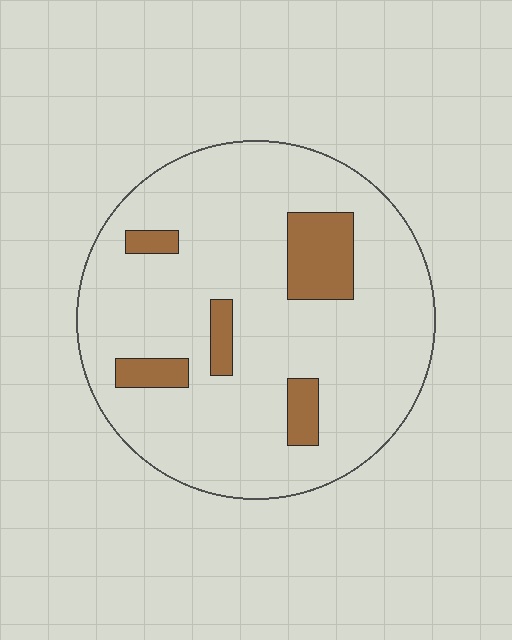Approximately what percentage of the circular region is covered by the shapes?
Approximately 15%.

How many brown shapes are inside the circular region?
5.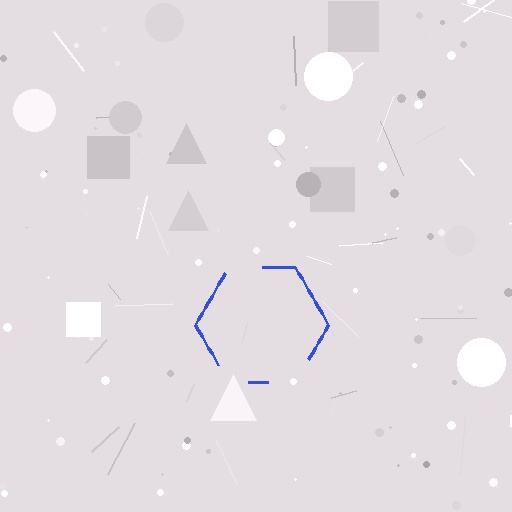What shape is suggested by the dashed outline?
The dashed outline suggests a hexagon.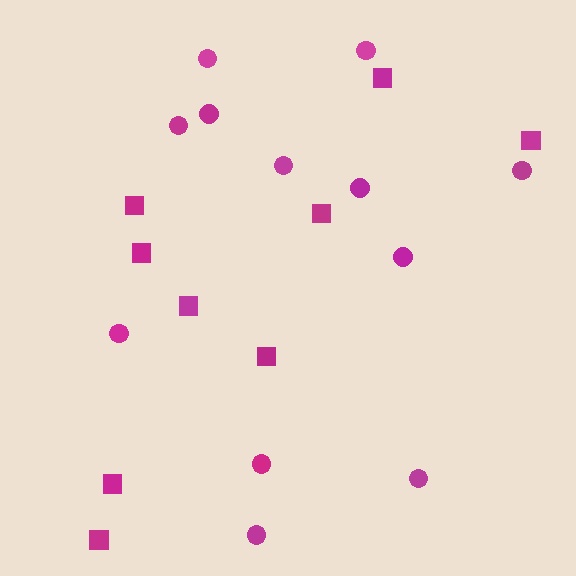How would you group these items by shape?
There are 2 groups: one group of circles (12) and one group of squares (9).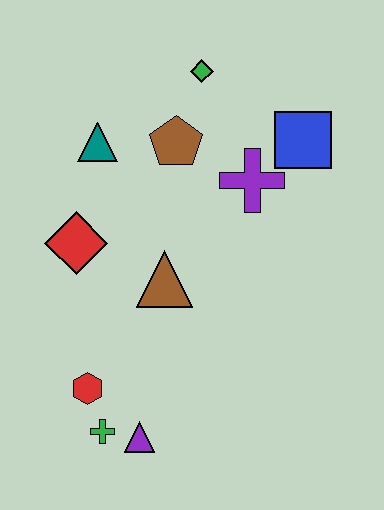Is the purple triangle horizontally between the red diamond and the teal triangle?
No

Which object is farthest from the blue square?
The green cross is farthest from the blue square.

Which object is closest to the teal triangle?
The brown pentagon is closest to the teal triangle.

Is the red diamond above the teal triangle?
No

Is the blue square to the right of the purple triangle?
Yes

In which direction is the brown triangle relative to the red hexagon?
The brown triangle is above the red hexagon.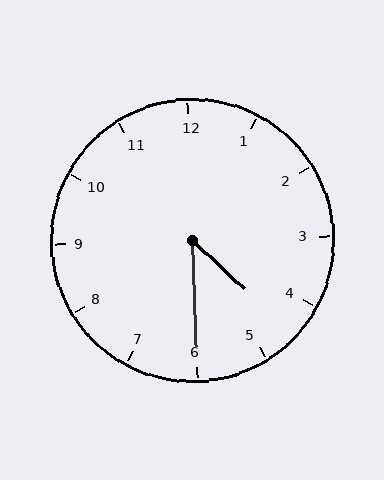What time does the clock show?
4:30.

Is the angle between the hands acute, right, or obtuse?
It is acute.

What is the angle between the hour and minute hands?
Approximately 45 degrees.